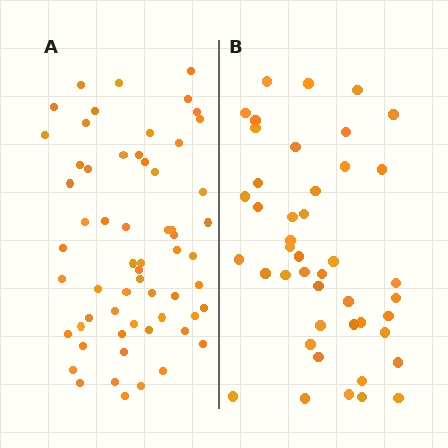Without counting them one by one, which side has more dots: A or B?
Region A (the left region) has more dots.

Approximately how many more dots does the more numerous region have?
Region A has approximately 15 more dots than region B.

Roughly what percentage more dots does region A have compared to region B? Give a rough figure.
About 35% more.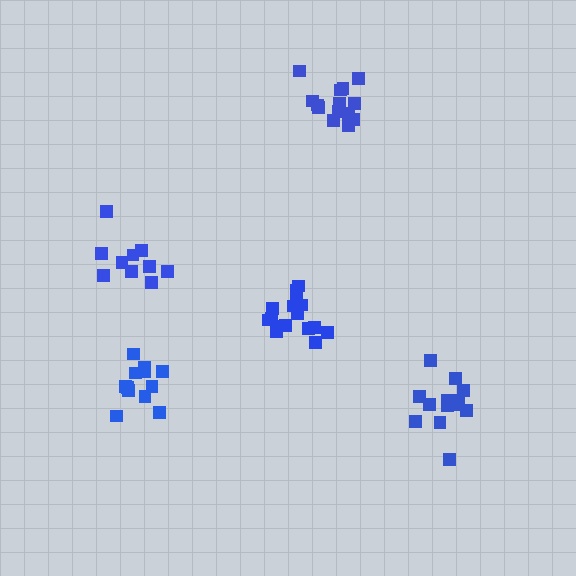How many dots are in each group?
Group 1: 16 dots, Group 2: 14 dots, Group 3: 14 dots, Group 4: 12 dots, Group 5: 10 dots (66 total).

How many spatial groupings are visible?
There are 5 spatial groupings.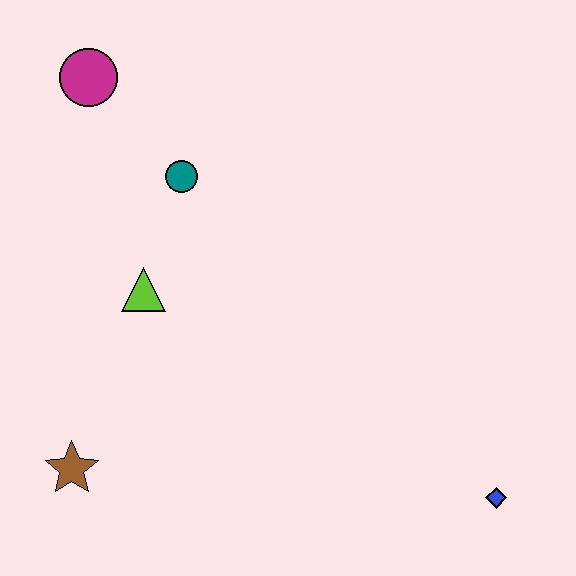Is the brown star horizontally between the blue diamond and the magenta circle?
No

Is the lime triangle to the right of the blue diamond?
No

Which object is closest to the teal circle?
The lime triangle is closest to the teal circle.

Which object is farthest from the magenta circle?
The blue diamond is farthest from the magenta circle.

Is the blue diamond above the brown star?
No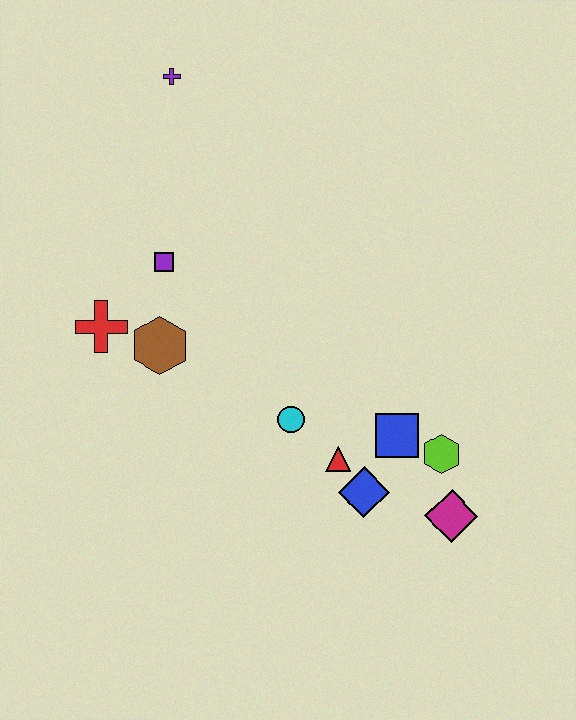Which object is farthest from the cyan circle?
The purple cross is farthest from the cyan circle.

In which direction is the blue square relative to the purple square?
The blue square is to the right of the purple square.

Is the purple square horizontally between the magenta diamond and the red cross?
Yes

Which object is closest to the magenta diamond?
The lime hexagon is closest to the magenta diamond.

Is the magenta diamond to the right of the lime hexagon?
Yes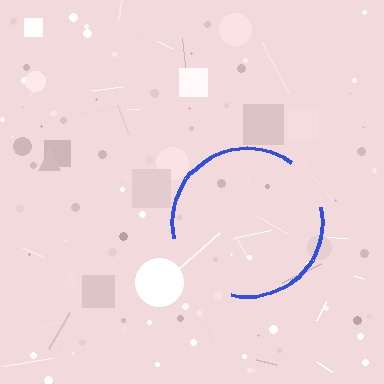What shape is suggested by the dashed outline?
The dashed outline suggests a circle.